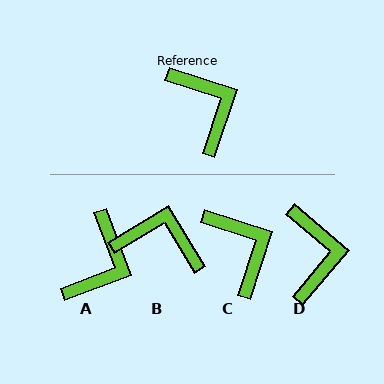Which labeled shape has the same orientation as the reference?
C.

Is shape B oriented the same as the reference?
No, it is off by about 49 degrees.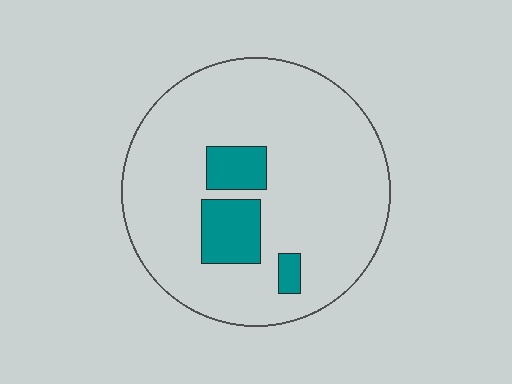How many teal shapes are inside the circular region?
3.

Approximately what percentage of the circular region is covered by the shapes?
Approximately 15%.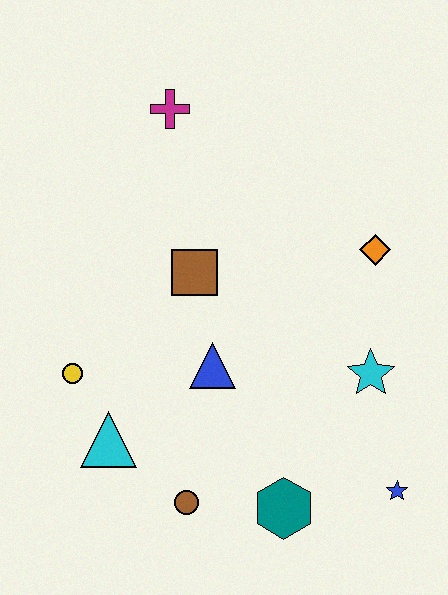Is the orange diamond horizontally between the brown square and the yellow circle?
No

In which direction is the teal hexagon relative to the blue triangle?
The teal hexagon is below the blue triangle.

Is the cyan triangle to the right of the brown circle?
No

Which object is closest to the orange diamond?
The cyan star is closest to the orange diamond.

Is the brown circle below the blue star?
Yes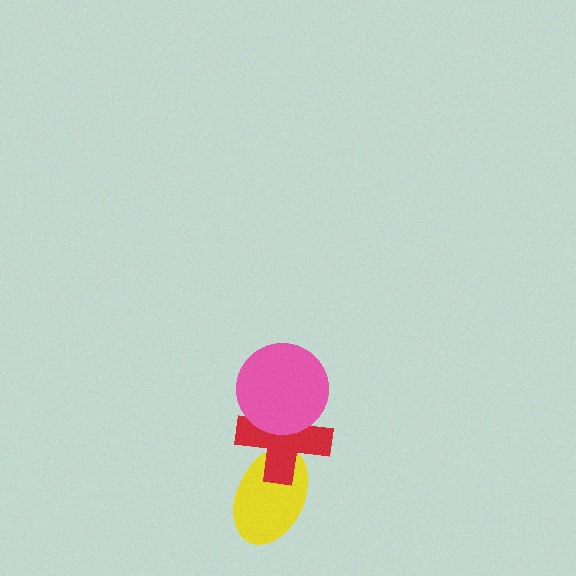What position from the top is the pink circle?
The pink circle is 1st from the top.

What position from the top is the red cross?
The red cross is 2nd from the top.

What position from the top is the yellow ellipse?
The yellow ellipse is 3rd from the top.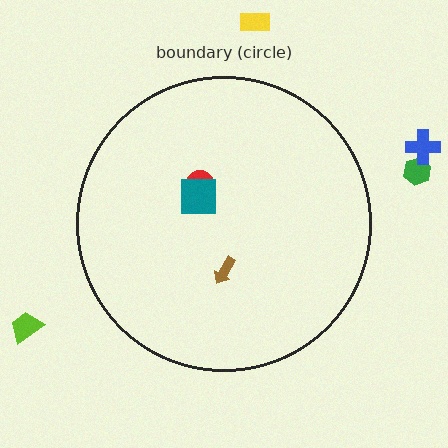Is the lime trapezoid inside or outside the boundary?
Outside.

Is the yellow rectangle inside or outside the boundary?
Outside.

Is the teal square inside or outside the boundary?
Inside.